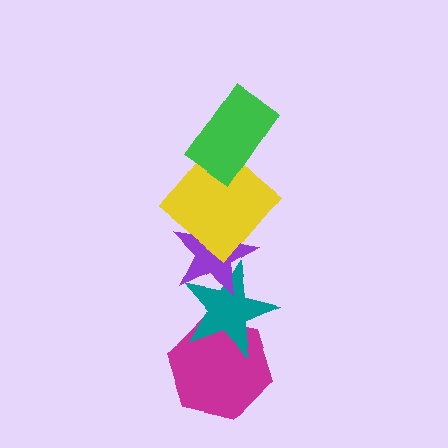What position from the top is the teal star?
The teal star is 4th from the top.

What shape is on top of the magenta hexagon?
The teal star is on top of the magenta hexagon.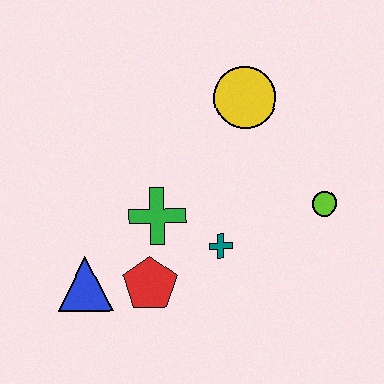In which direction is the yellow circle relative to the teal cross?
The yellow circle is above the teal cross.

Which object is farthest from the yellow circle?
The blue triangle is farthest from the yellow circle.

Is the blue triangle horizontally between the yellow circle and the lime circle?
No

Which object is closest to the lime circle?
The teal cross is closest to the lime circle.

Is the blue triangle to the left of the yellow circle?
Yes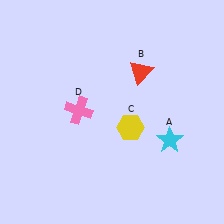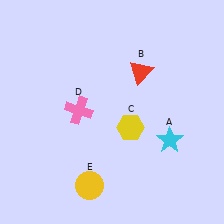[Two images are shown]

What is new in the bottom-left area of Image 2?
A yellow circle (E) was added in the bottom-left area of Image 2.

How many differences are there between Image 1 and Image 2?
There is 1 difference between the two images.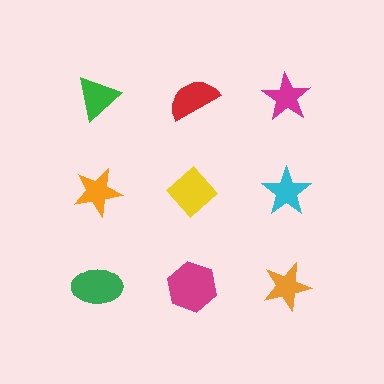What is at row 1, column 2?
A red semicircle.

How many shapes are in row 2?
3 shapes.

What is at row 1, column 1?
A green triangle.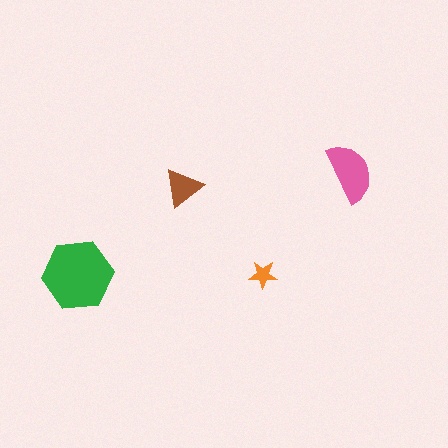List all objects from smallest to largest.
The orange star, the brown triangle, the pink semicircle, the green hexagon.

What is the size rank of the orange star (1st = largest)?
4th.